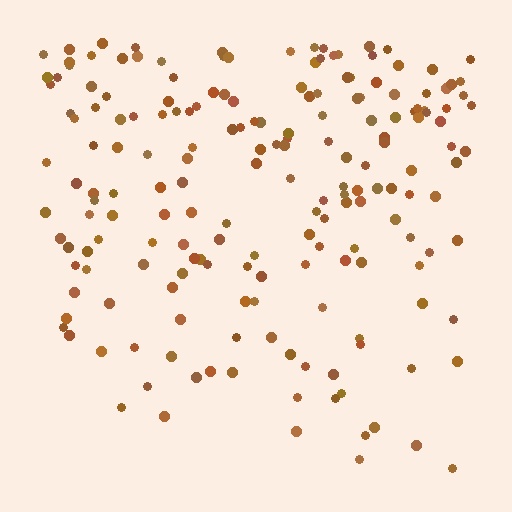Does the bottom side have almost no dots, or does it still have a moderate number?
Still a moderate number, just noticeably fewer than the top.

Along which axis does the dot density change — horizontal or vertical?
Vertical.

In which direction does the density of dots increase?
From bottom to top, with the top side densest.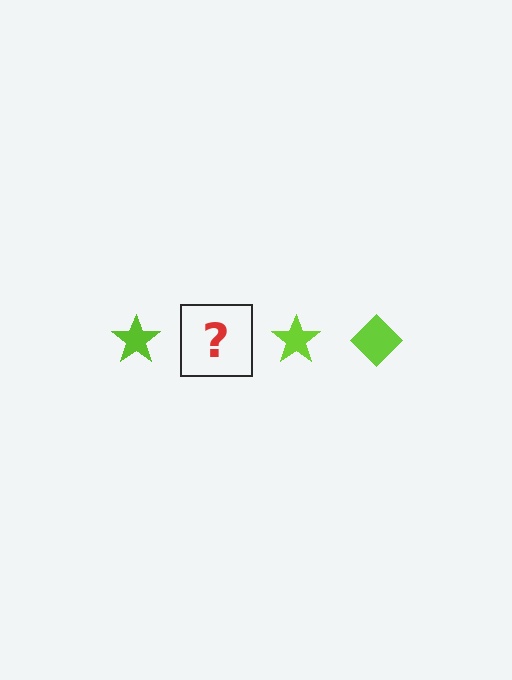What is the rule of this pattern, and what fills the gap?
The rule is that the pattern cycles through star, diamond shapes in lime. The gap should be filled with a lime diamond.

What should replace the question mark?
The question mark should be replaced with a lime diamond.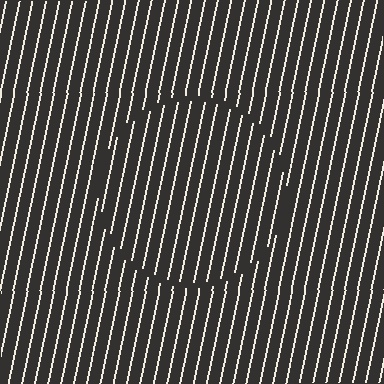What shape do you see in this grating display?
An illusory circle. The interior of the shape contains the same grating, shifted by half a period — the contour is defined by the phase discontinuity where line-ends from the inner and outer gratings abut.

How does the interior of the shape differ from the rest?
The interior of the shape contains the same grating, shifted by half a period — the contour is defined by the phase discontinuity where line-ends from the inner and outer gratings abut.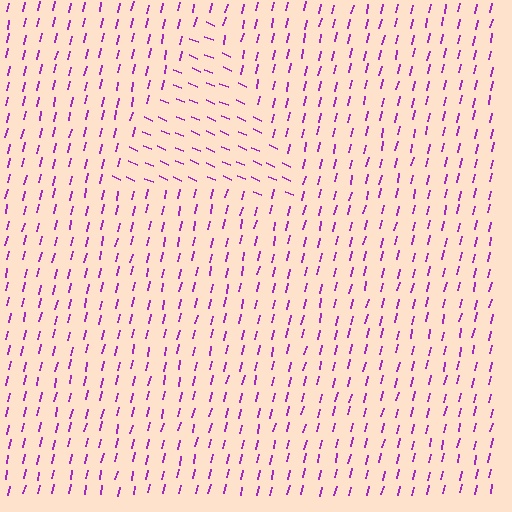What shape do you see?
I see a triangle.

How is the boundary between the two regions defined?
The boundary is defined purely by a change in line orientation (approximately 79 degrees difference). All lines are the same color and thickness.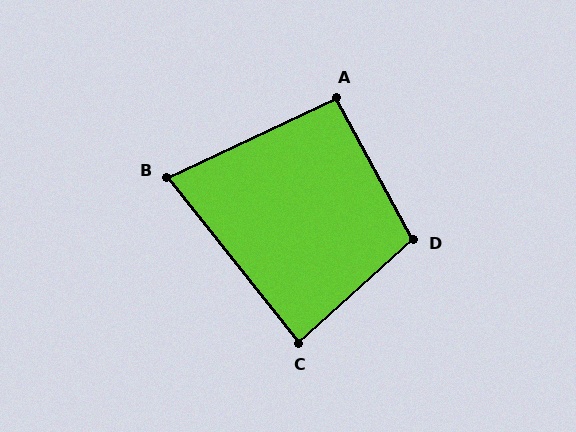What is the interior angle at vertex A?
Approximately 93 degrees (approximately right).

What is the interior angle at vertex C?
Approximately 87 degrees (approximately right).